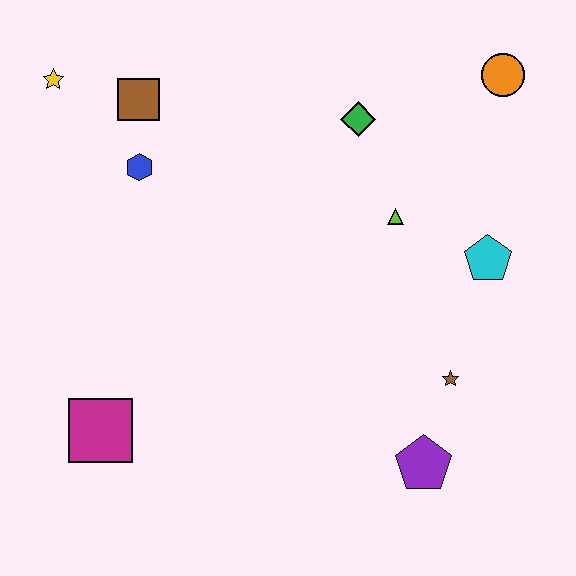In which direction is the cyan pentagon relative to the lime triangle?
The cyan pentagon is to the right of the lime triangle.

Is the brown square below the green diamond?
No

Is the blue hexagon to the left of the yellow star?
No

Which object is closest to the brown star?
The purple pentagon is closest to the brown star.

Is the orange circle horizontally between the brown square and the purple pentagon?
No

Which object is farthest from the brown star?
The yellow star is farthest from the brown star.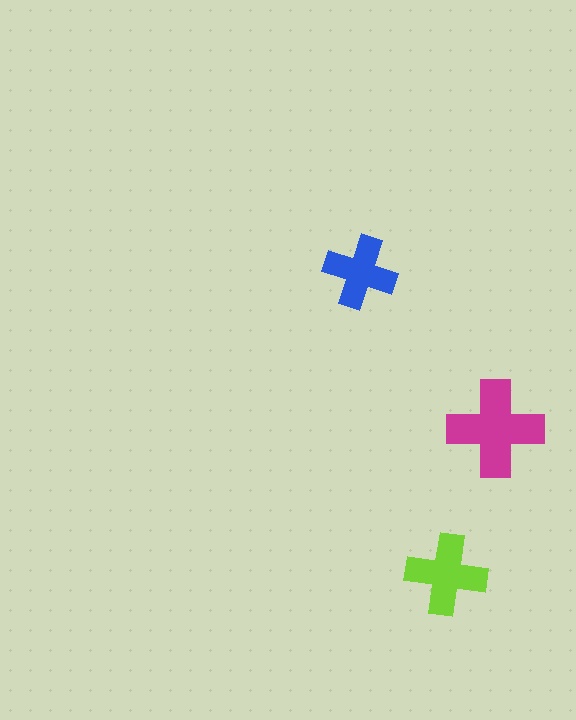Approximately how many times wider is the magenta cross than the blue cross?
About 1.5 times wider.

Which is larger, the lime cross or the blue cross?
The lime one.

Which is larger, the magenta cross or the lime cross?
The magenta one.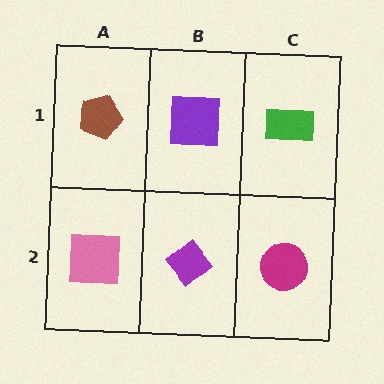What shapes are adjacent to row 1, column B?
A purple diamond (row 2, column B), a brown pentagon (row 1, column A), a green rectangle (row 1, column C).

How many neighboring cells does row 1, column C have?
2.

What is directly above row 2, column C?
A green rectangle.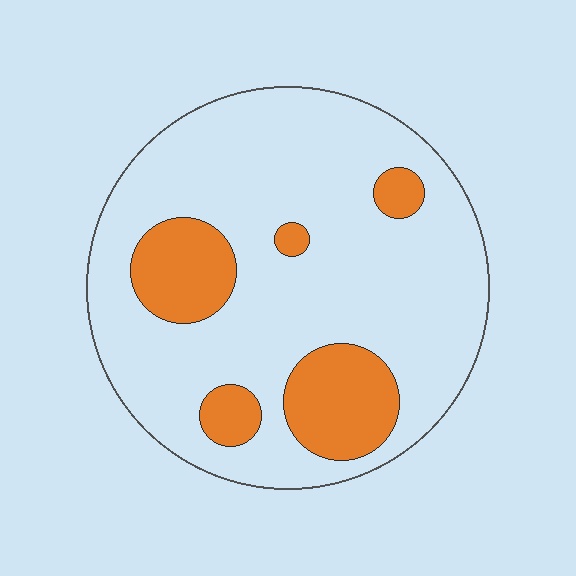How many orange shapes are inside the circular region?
5.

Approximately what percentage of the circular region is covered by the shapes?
Approximately 20%.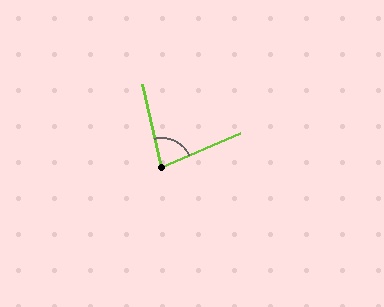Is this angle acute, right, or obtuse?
It is acute.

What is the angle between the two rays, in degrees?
Approximately 80 degrees.